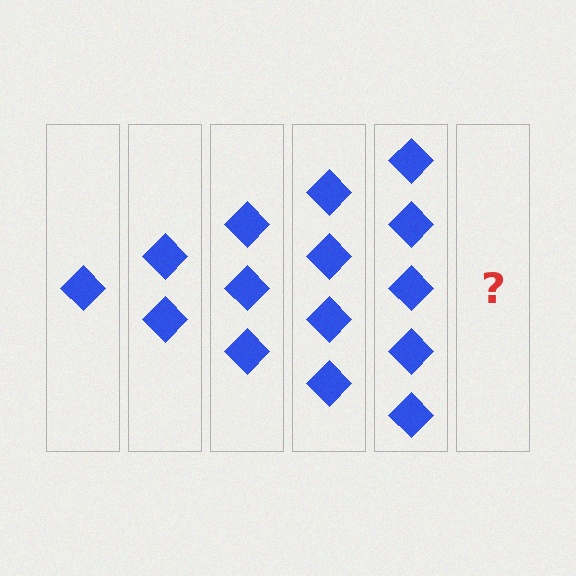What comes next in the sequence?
The next element should be 6 diamonds.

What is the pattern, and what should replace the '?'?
The pattern is that each step adds one more diamond. The '?' should be 6 diamonds.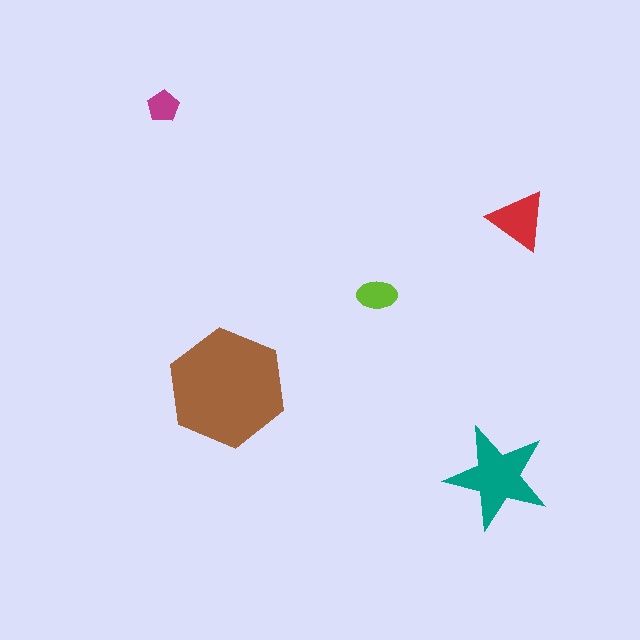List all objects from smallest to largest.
The magenta pentagon, the lime ellipse, the red triangle, the teal star, the brown hexagon.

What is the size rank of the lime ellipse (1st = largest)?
4th.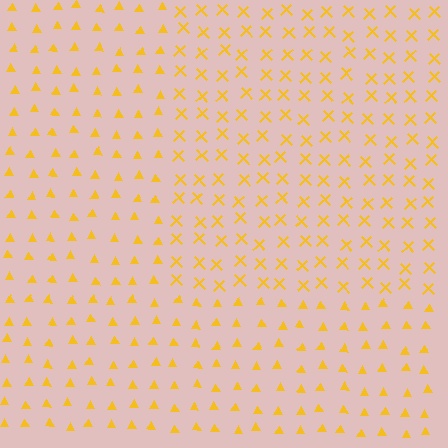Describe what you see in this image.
The image is filled with small yellow elements arranged in a uniform grid. A rectangle-shaped region contains X marks, while the surrounding area contains triangles. The boundary is defined purely by the change in element shape.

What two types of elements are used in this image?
The image uses X marks inside the rectangle region and triangles outside it.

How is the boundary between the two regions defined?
The boundary is defined by a change in element shape: X marks inside vs. triangles outside. All elements share the same color and spacing.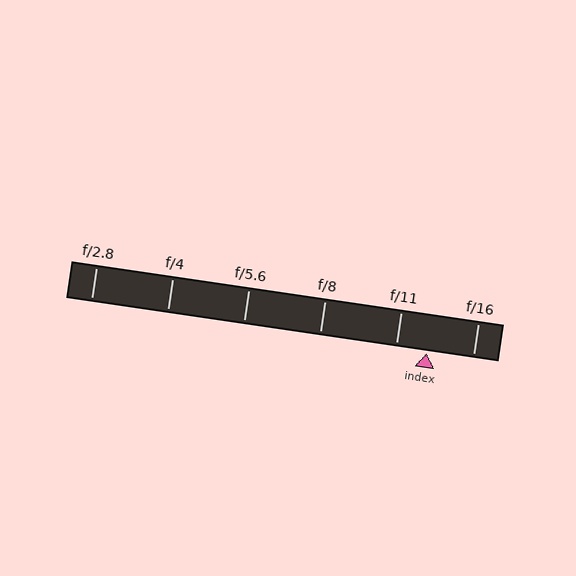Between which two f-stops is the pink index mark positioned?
The index mark is between f/11 and f/16.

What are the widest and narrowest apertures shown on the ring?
The widest aperture shown is f/2.8 and the narrowest is f/16.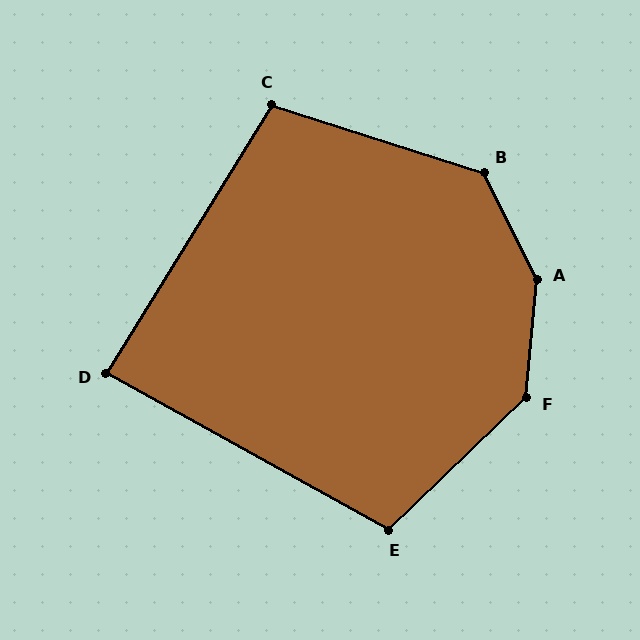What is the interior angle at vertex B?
Approximately 134 degrees (obtuse).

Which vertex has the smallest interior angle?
D, at approximately 87 degrees.